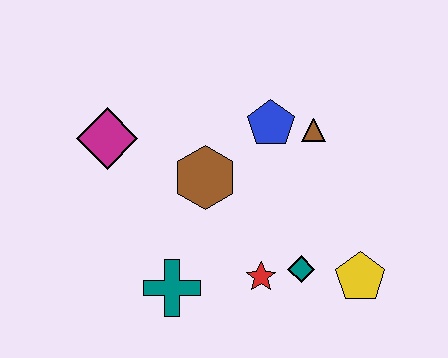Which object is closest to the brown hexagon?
The blue pentagon is closest to the brown hexagon.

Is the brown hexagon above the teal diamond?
Yes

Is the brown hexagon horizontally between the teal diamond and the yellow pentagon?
No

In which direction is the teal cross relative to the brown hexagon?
The teal cross is below the brown hexagon.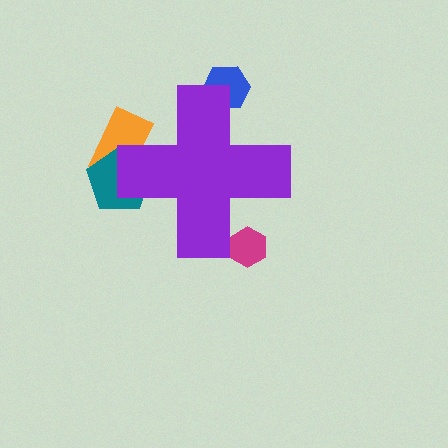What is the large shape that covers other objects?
A purple cross.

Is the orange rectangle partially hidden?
Yes, the orange rectangle is partially hidden behind the purple cross.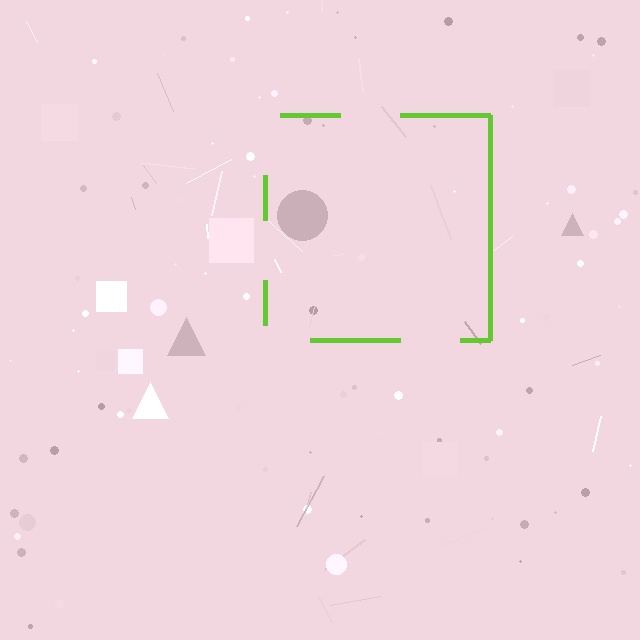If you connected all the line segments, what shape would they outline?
They would outline a square.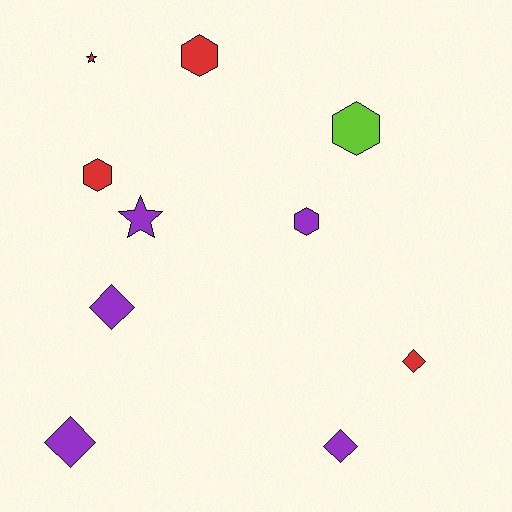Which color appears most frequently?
Purple, with 5 objects.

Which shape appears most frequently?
Diamond, with 4 objects.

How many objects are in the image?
There are 10 objects.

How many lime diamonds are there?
There are no lime diamonds.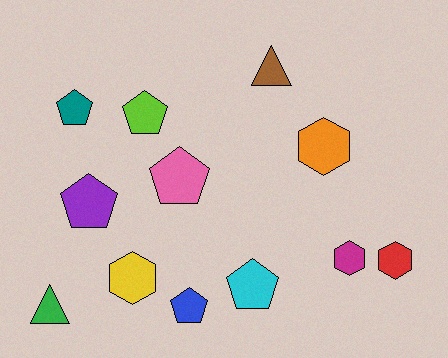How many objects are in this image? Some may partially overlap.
There are 12 objects.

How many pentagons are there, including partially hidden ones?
There are 6 pentagons.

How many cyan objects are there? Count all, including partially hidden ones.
There is 1 cyan object.